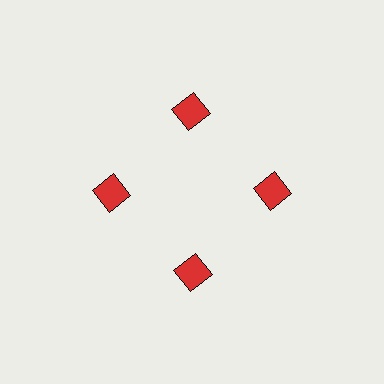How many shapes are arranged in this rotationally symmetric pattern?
There are 4 shapes, arranged in 4 groups of 1.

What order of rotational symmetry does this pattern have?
This pattern has 4-fold rotational symmetry.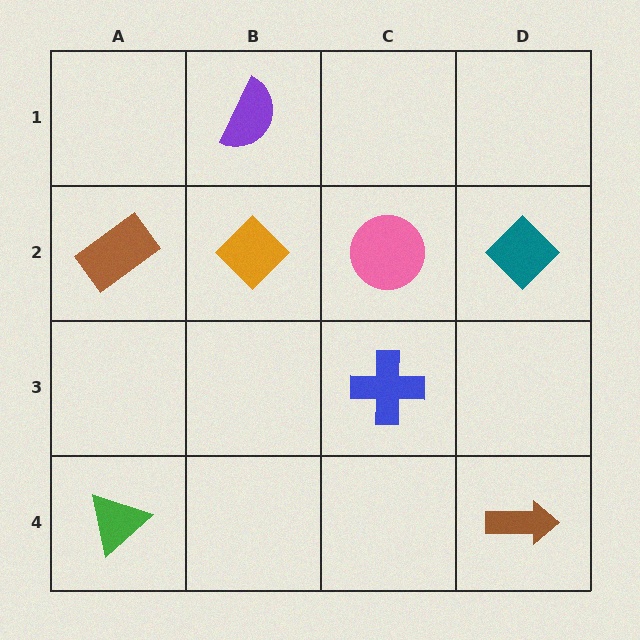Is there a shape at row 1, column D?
No, that cell is empty.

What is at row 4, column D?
A brown arrow.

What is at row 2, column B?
An orange diamond.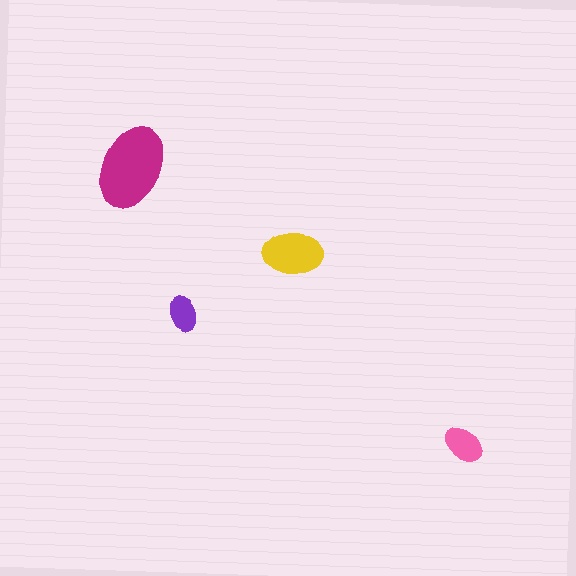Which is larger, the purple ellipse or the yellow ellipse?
The yellow one.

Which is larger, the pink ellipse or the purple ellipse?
The pink one.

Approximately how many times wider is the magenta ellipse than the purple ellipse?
About 2.5 times wider.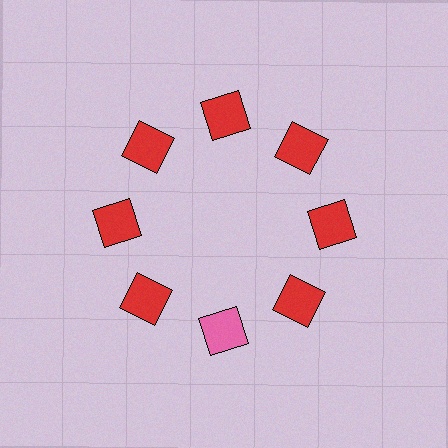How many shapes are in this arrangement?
There are 8 shapes arranged in a ring pattern.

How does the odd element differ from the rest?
It has a different color: pink instead of red.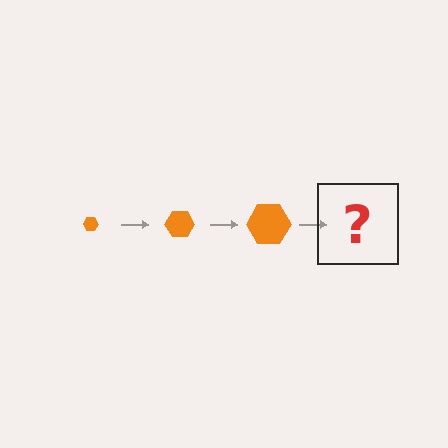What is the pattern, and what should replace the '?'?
The pattern is that the hexagon gets progressively larger each step. The '?' should be an orange hexagon, larger than the previous one.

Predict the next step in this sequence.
The next step is an orange hexagon, larger than the previous one.